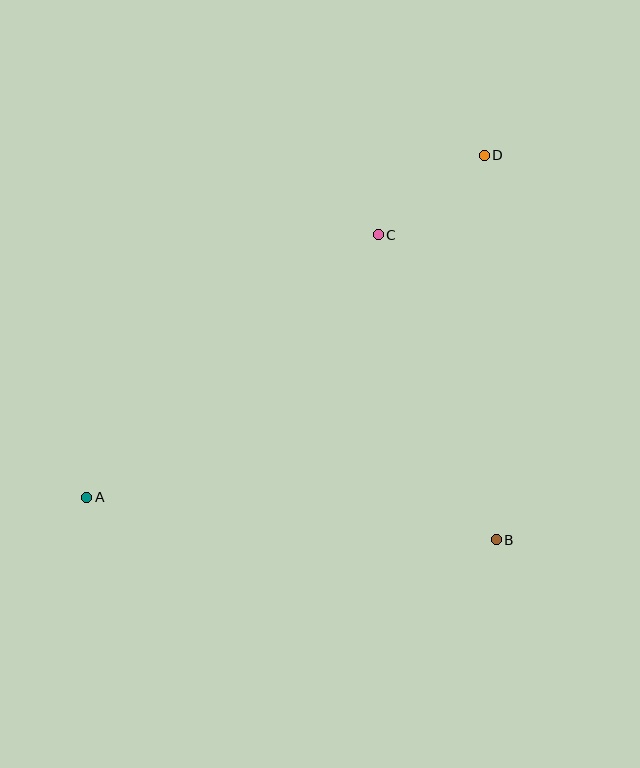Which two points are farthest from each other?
Points A and D are farthest from each other.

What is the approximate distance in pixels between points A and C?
The distance between A and C is approximately 392 pixels.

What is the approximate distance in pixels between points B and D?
The distance between B and D is approximately 385 pixels.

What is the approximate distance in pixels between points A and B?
The distance between A and B is approximately 411 pixels.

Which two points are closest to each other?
Points C and D are closest to each other.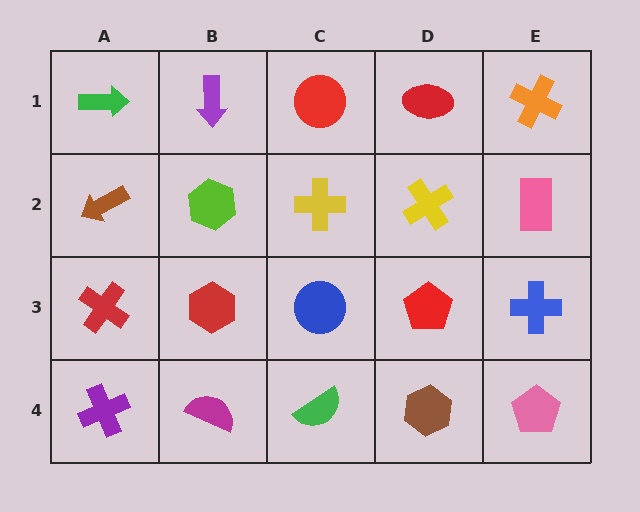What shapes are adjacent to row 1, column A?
A brown arrow (row 2, column A), a purple arrow (row 1, column B).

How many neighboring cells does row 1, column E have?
2.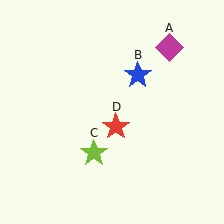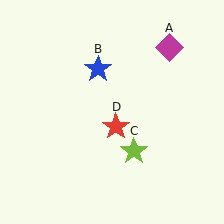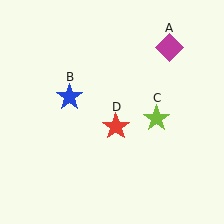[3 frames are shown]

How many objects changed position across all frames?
2 objects changed position: blue star (object B), lime star (object C).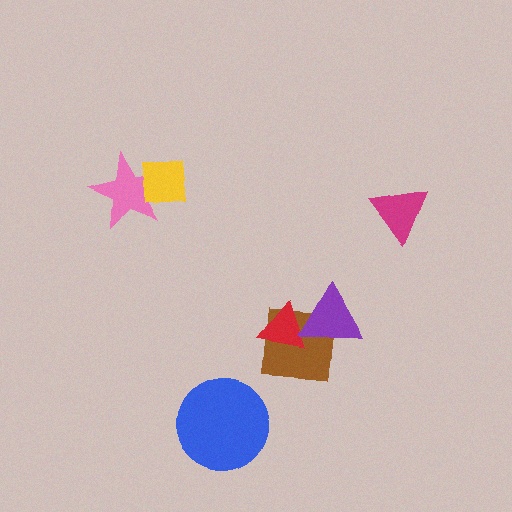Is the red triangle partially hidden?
Yes, it is partially covered by another shape.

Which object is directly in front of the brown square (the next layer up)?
The red triangle is directly in front of the brown square.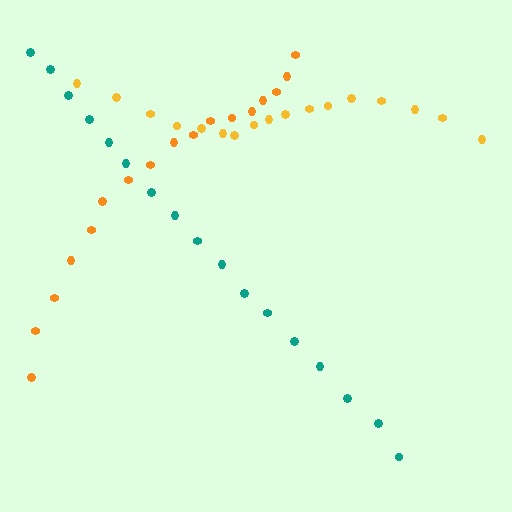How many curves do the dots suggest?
There are 3 distinct paths.